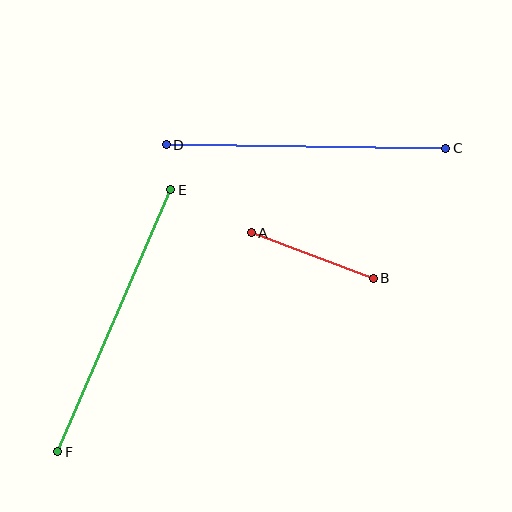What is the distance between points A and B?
The distance is approximately 130 pixels.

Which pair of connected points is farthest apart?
Points E and F are farthest apart.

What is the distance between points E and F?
The distance is approximately 285 pixels.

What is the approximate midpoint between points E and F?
The midpoint is at approximately (114, 321) pixels.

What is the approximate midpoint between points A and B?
The midpoint is at approximately (312, 255) pixels.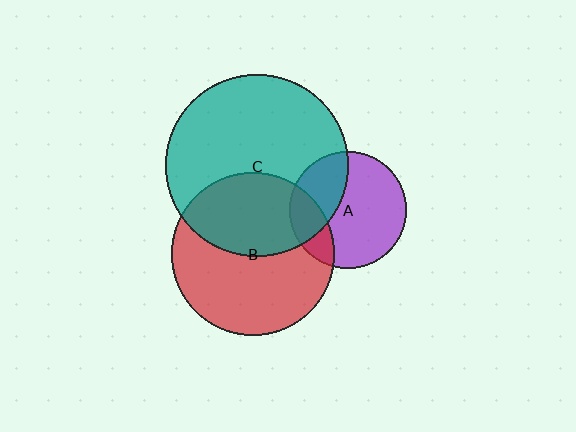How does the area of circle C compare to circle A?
Approximately 2.4 times.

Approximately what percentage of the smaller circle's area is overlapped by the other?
Approximately 40%.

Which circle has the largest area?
Circle C (teal).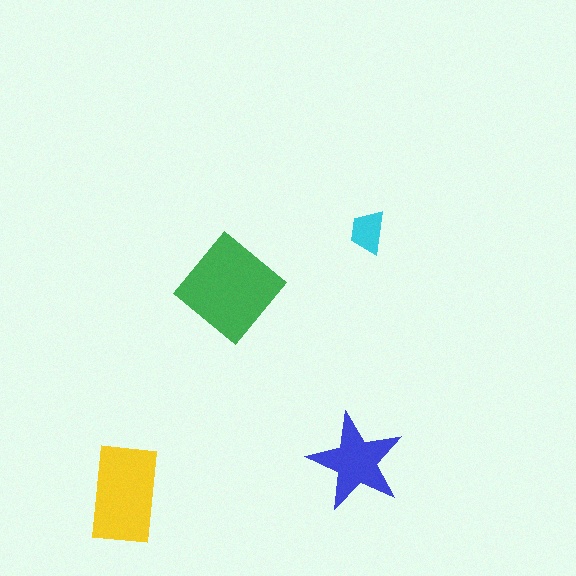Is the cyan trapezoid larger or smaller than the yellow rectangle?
Smaller.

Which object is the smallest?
The cyan trapezoid.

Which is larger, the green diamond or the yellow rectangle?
The green diamond.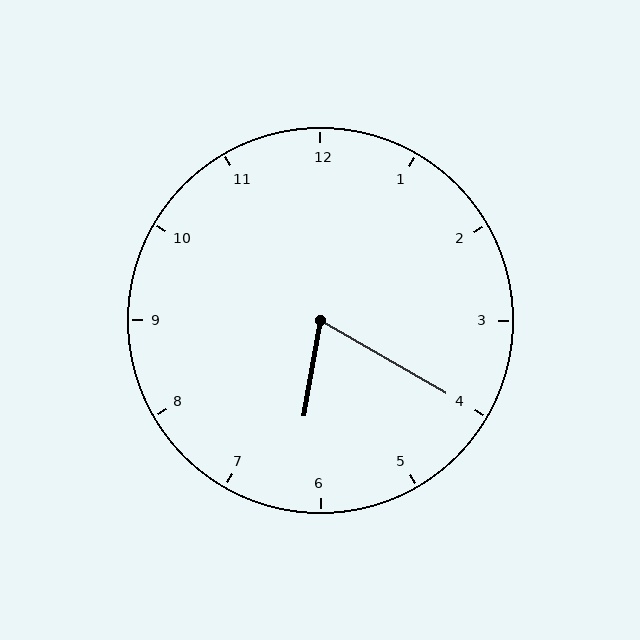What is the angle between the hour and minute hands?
Approximately 70 degrees.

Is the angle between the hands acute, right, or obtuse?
It is acute.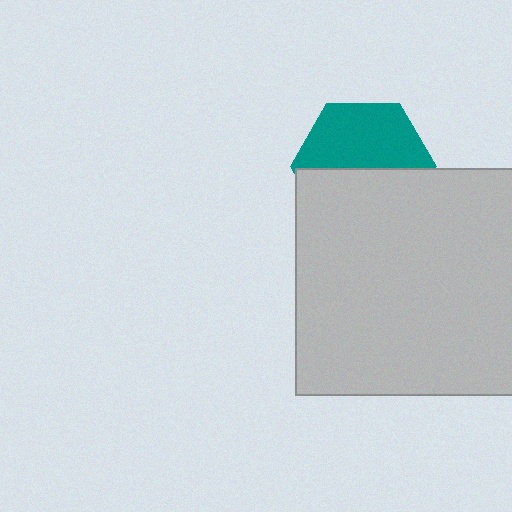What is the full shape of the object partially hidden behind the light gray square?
The partially hidden object is a teal hexagon.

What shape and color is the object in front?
The object in front is a light gray square.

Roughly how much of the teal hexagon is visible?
About half of it is visible (roughly 51%).